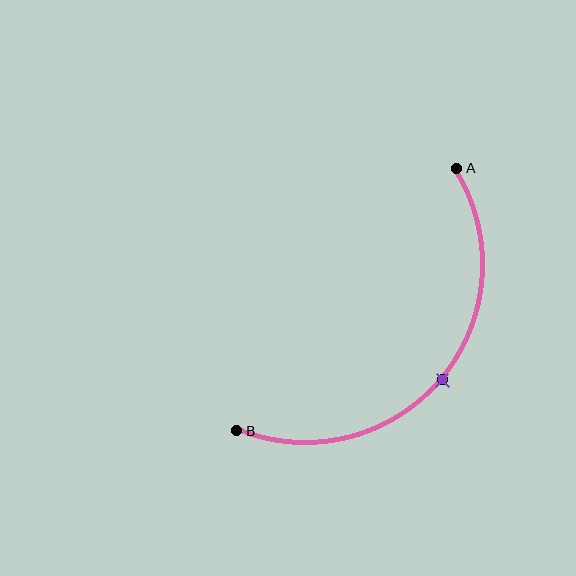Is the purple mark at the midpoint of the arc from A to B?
Yes. The purple mark lies on the arc at equal arc-length from both A and B — it is the arc midpoint.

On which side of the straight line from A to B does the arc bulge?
The arc bulges below and to the right of the straight line connecting A and B.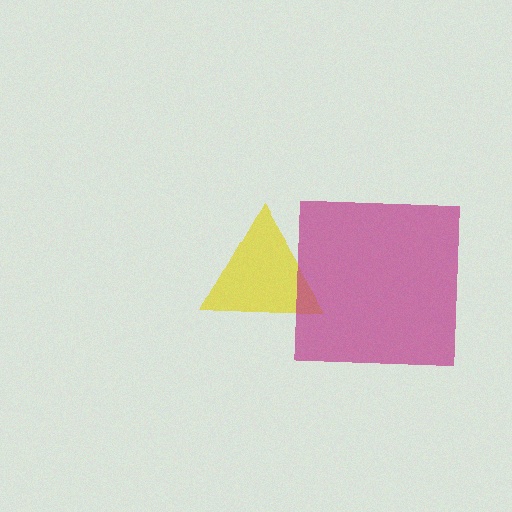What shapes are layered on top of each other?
The layered shapes are: a yellow triangle, a magenta square.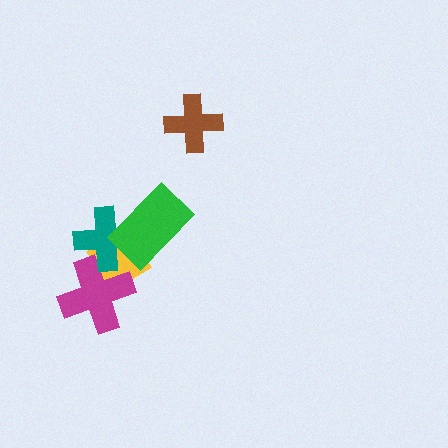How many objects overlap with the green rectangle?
2 objects overlap with the green rectangle.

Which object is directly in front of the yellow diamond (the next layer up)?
The magenta cross is directly in front of the yellow diamond.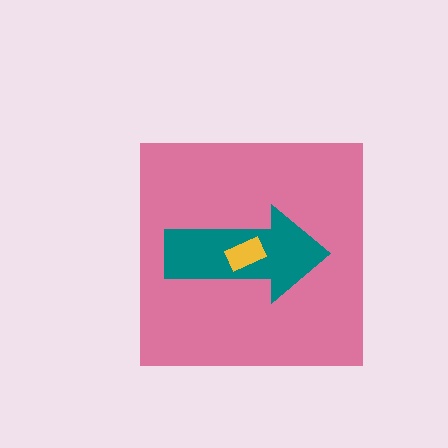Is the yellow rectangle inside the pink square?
Yes.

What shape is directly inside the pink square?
The teal arrow.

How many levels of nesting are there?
3.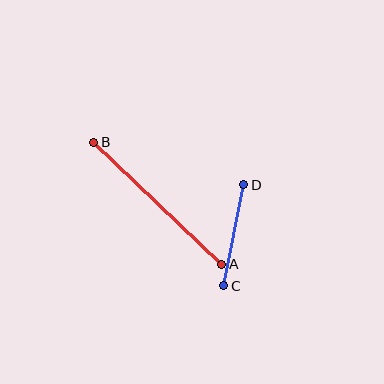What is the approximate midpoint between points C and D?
The midpoint is at approximately (234, 235) pixels.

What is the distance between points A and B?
The distance is approximately 177 pixels.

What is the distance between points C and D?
The distance is approximately 103 pixels.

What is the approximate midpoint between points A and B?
The midpoint is at approximately (158, 203) pixels.